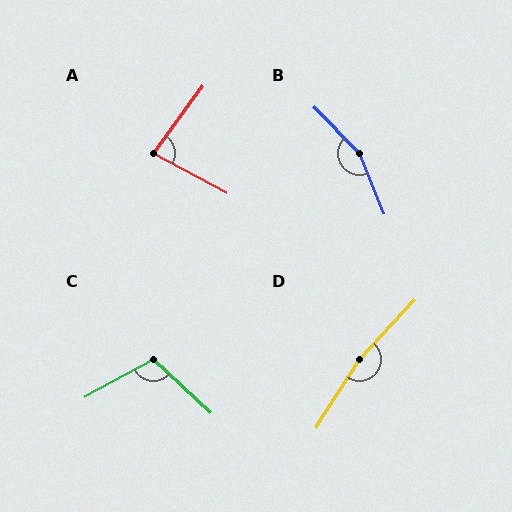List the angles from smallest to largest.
A (82°), C (108°), B (157°), D (170°).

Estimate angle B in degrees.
Approximately 157 degrees.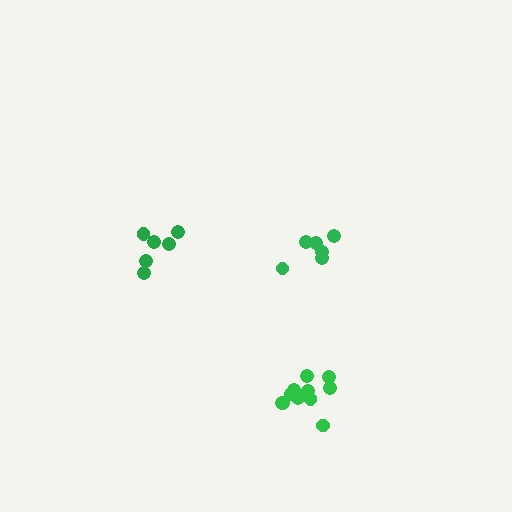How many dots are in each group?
Group 1: 6 dots, Group 2: 11 dots, Group 3: 6 dots (23 total).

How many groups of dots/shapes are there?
There are 3 groups.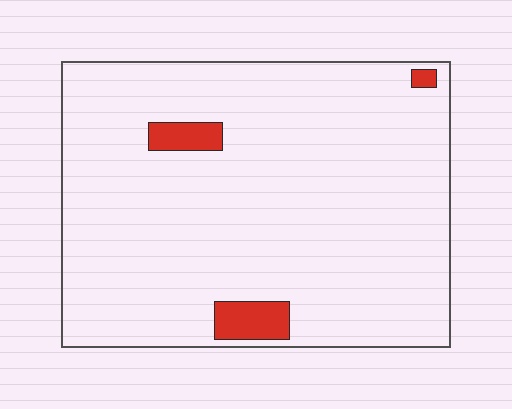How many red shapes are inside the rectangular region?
3.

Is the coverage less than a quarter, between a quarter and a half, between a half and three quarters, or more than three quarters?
Less than a quarter.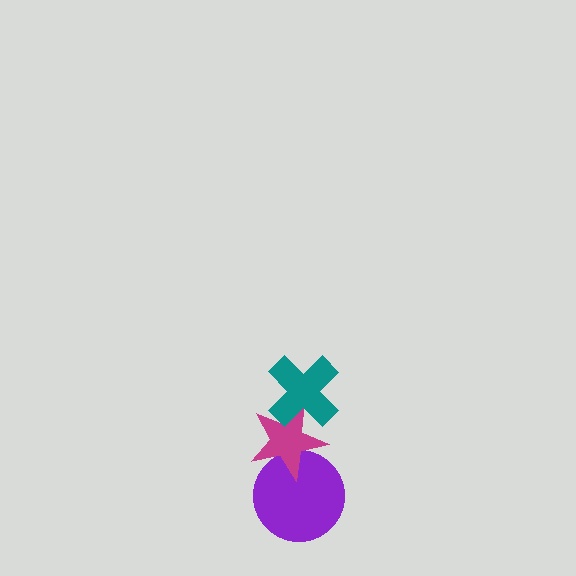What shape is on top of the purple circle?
The magenta star is on top of the purple circle.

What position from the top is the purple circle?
The purple circle is 3rd from the top.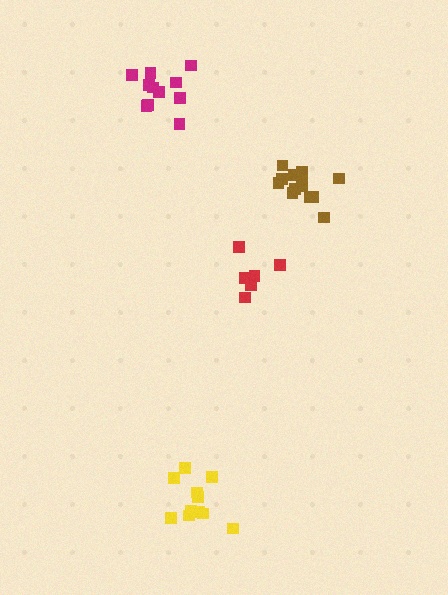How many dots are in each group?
Group 1: 12 dots, Group 2: 11 dots, Group 3: 13 dots, Group 4: 7 dots (43 total).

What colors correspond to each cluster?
The clusters are colored: yellow, magenta, brown, red.